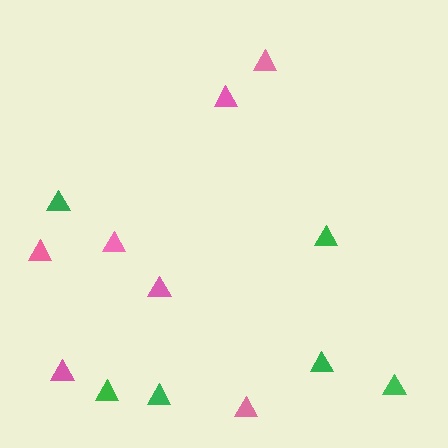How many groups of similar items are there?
There are 2 groups: one group of pink triangles (7) and one group of green triangles (6).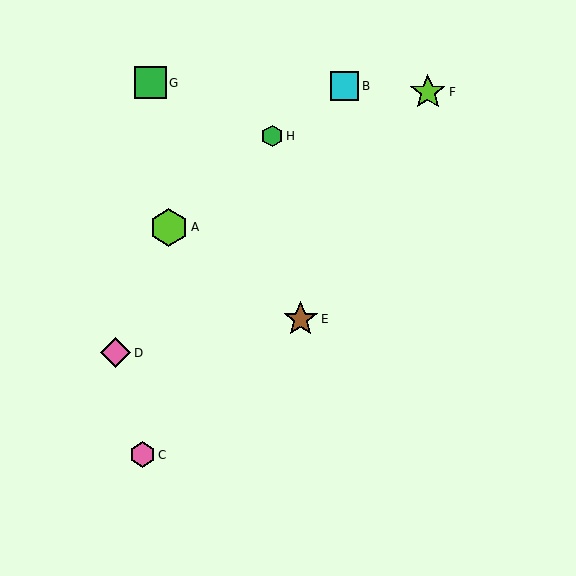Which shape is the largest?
The lime hexagon (labeled A) is the largest.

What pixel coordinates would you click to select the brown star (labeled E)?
Click at (301, 319) to select the brown star E.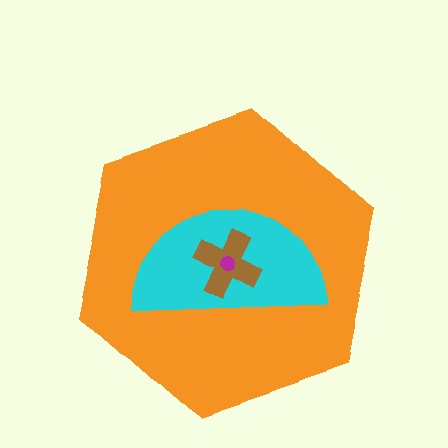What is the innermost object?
The magenta circle.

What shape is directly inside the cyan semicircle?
The brown cross.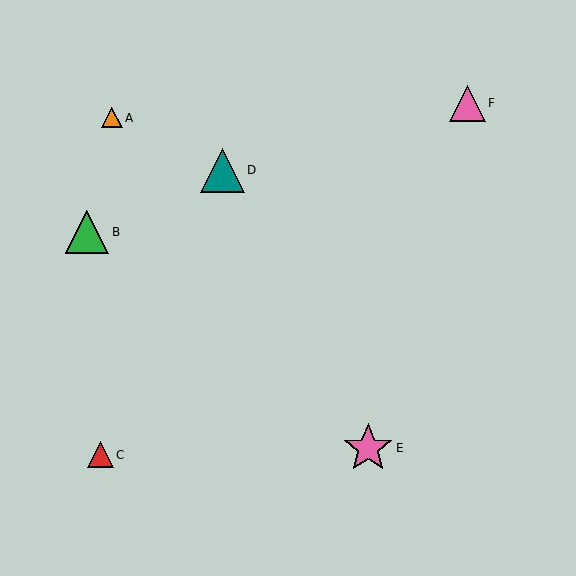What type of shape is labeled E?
Shape E is a pink star.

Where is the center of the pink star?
The center of the pink star is at (368, 448).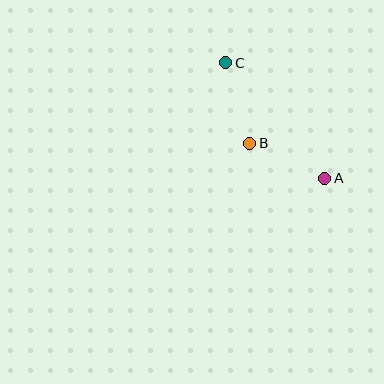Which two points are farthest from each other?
Points A and C are farthest from each other.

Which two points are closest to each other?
Points A and B are closest to each other.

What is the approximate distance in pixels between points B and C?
The distance between B and C is approximately 84 pixels.